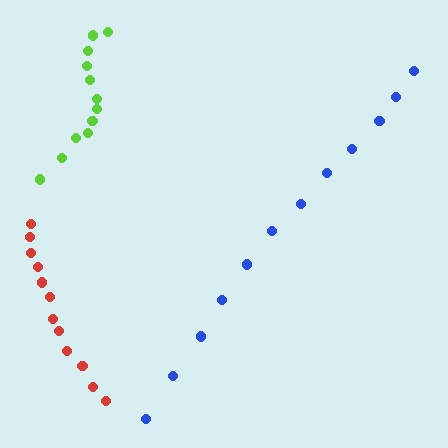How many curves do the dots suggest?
There are 3 distinct paths.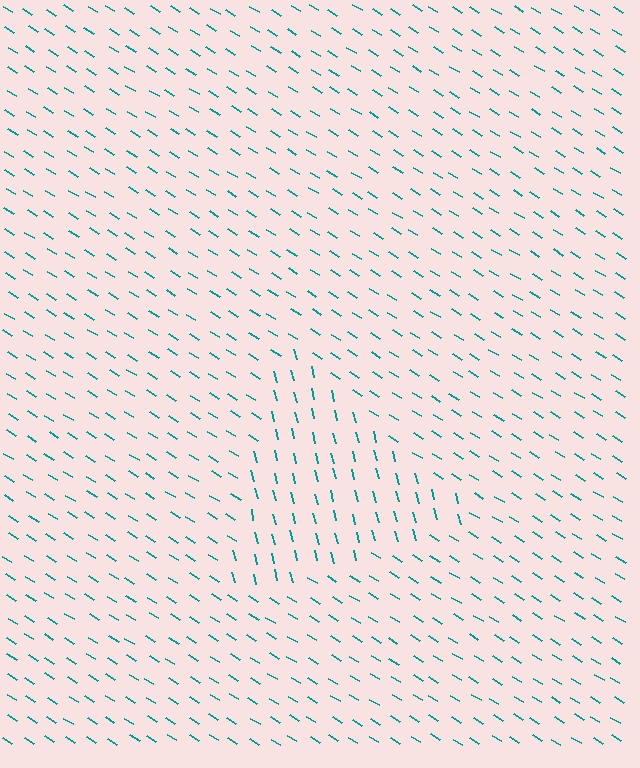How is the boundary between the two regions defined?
The boundary is defined purely by a change in line orientation (approximately 45 degrees difference). All lines are the same color and thickness.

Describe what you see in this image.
The image is filled with small teal line segments. A triangle region in the image has lines oriented differently from the surrounding lines, creating a visible texture boundary.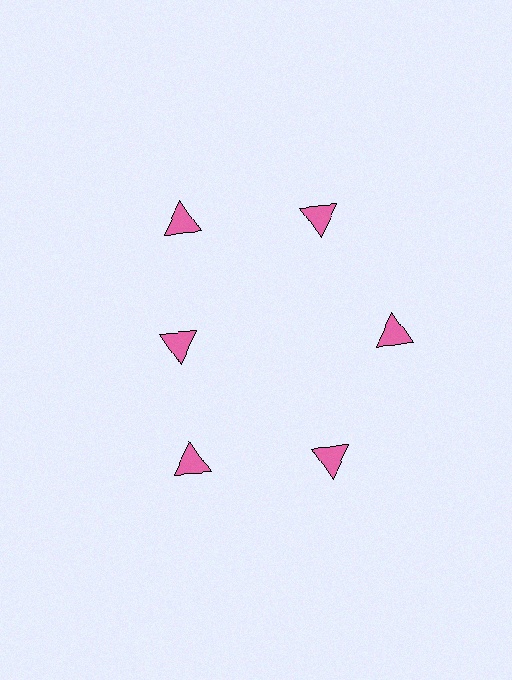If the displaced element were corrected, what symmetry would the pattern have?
It would have 6-fold rotational symmetry — the pattern would map onto itself every 60 degrees.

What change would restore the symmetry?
The symmetry would be restored by moving it outward, back onto the ring so that all 6 triangles sit at equal angles and equal distance from the center.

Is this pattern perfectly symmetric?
No. The 6 pink triangles are arranged in a ring, but one element near the 9 o'clock position is pulled inward toward the center, breaking the 6-fold rotational symmetry.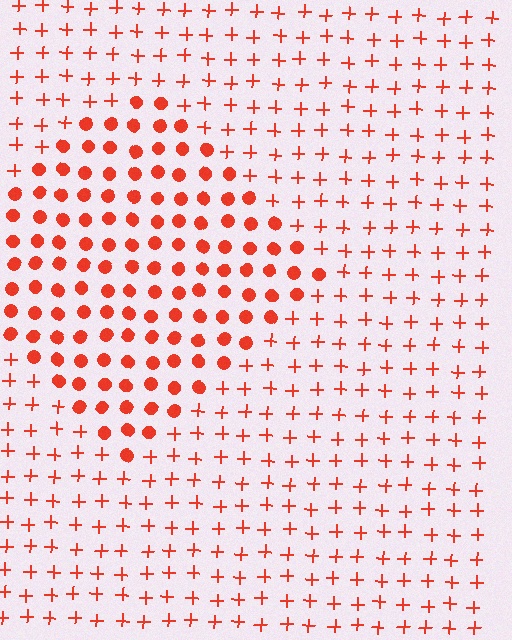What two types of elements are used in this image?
The image uses circles inside the diamond region and plus signs outside it.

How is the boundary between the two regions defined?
The boundary is defined by a change in element shape: circles inside vs. plus signs outside. All elements share the same color and spacing.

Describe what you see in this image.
The image is filled with small red elements arranged in a uniform grid. A diamond-shaped region contains circles, while the surrounding area contains plus signs. The boundary is defined purely by the change in element shape.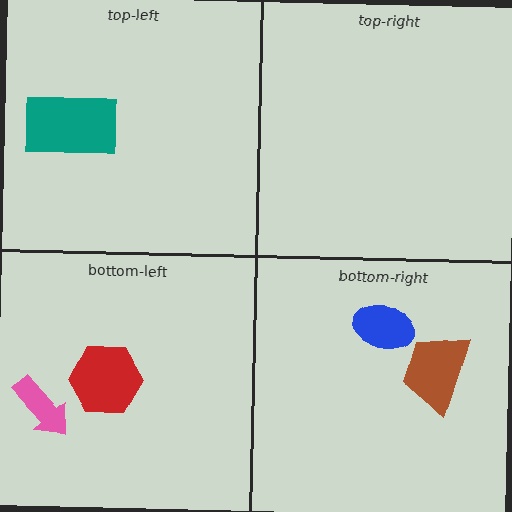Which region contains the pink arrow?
The bottom-left region.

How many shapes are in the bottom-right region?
2.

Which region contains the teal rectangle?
The top-left region.